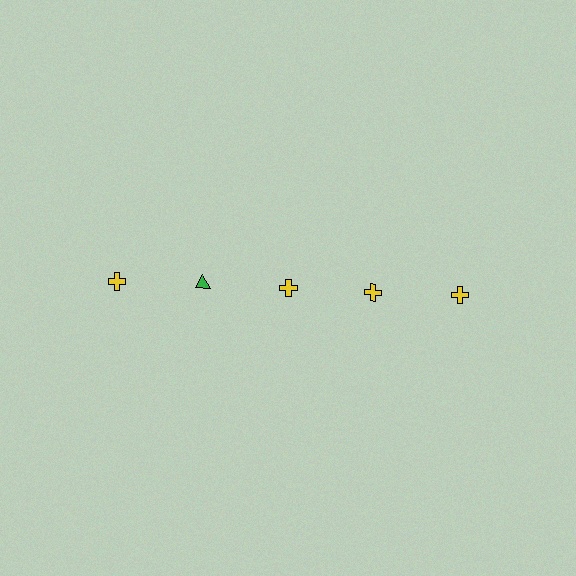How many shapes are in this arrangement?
There are 5 shapes arranged in a grid pattern.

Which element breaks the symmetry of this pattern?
The green triangle in the top row, second from left column breaks the symmetry. All other shapes are yellow crosses.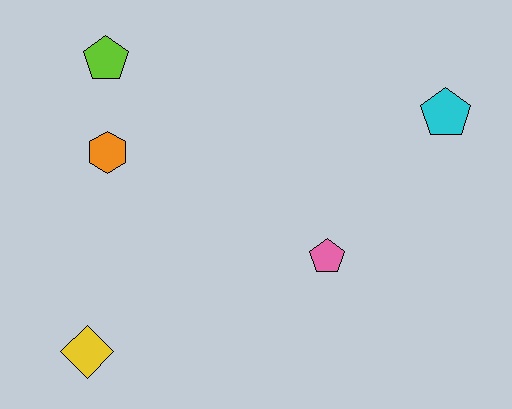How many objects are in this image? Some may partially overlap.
There are 5 objects.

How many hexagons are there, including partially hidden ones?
There is 1 hexagon.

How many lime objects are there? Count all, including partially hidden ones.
There is 1 lime object.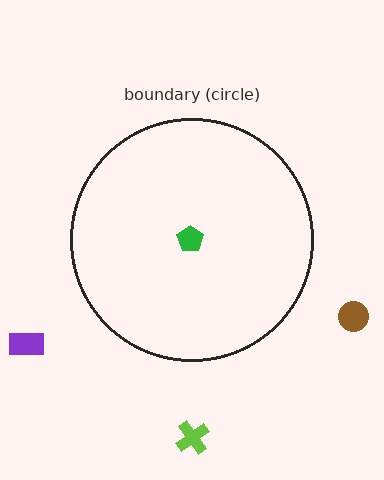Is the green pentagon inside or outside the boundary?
Inside.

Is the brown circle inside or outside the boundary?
Outside.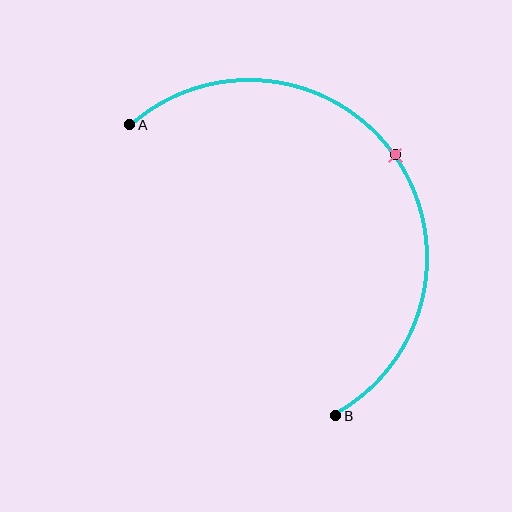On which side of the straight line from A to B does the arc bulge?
The arc bulges above and to the right of the straight line connecting A and B.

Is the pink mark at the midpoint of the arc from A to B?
Yes. The pink mark lies on the arc at equal arc-length from both A and B — it is the arc midpoint.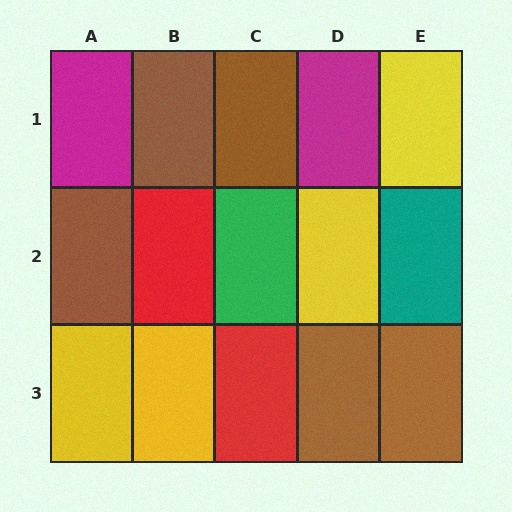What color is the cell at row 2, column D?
Yellow.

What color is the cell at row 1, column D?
Magenta.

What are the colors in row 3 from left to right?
Yellow, yellow, red, brown, brown.